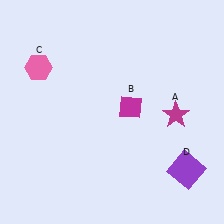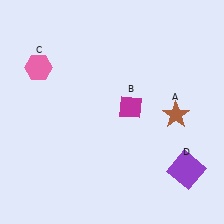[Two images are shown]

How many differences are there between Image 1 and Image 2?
There is 1 difference between the two images.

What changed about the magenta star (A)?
In Image 1, A is magenta. In Image 2, it changed to brown.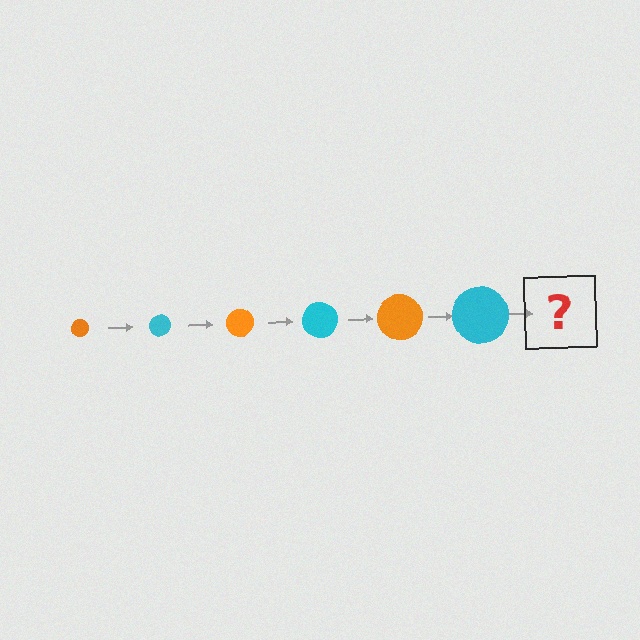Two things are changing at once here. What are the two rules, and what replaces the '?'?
The two rules are that the circle grows larger each step and the color cycles through orange and cyan. The '?' should be an orange circle, larger than the previous one.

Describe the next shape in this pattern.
It should be an orange circle, larger than the previous one.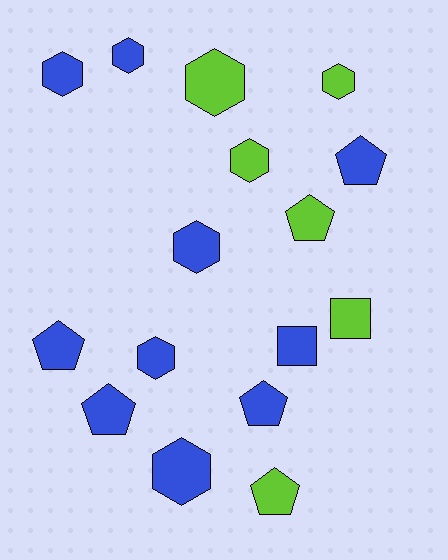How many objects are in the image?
There are 16 objects.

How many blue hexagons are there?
There are 5 blue hexagons.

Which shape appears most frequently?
Hexagon, with 8 objects.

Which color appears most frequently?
Blue, with 10 objects.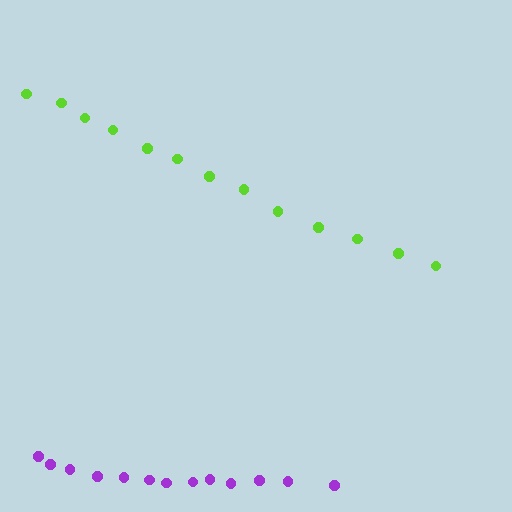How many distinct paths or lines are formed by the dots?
There are 2 distinct paths.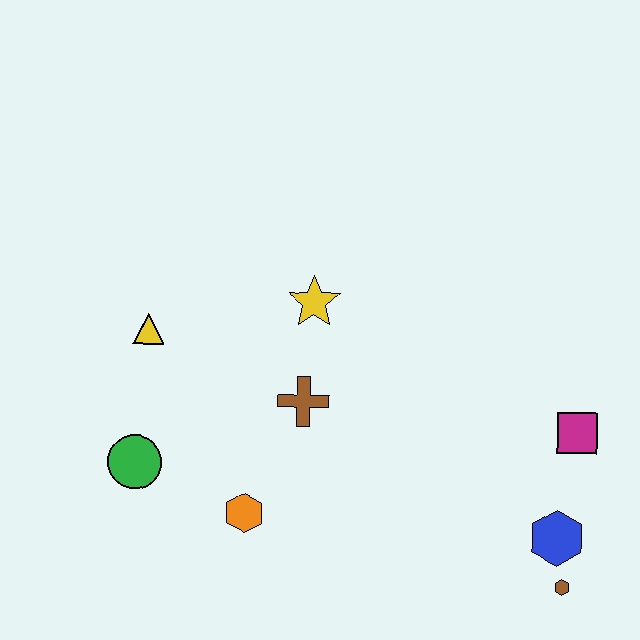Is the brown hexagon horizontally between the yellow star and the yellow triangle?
No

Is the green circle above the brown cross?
No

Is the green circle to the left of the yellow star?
Yes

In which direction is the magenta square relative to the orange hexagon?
The magenta square is to the right of the orange hexagon.